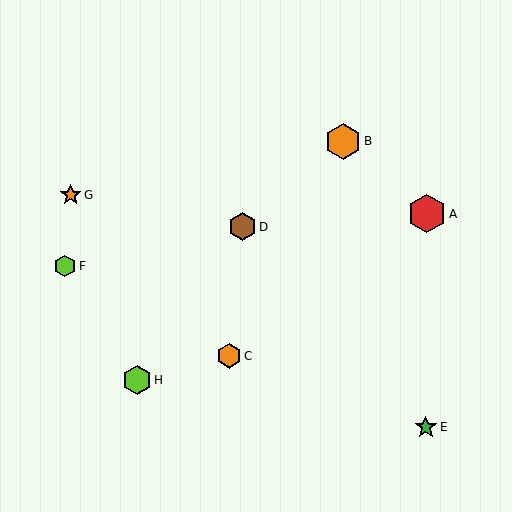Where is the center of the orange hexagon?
The center of the orange hexagon is at (229, 356).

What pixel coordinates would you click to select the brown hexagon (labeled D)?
Click at (243, 227) to select the brown hexagon D.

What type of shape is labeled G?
Shape G is an orange star.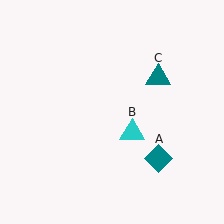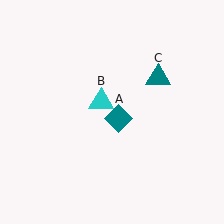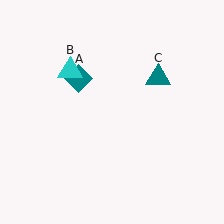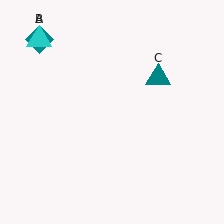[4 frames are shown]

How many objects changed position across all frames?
2 objects changed position: teal diamond (object A), cyan triangle (object B).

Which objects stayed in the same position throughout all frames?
Teal triangle (object C) remained stationary.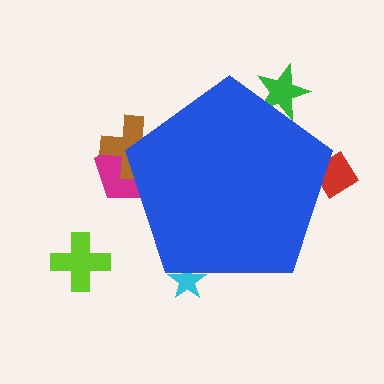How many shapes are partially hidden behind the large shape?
5 shapes are partially hidden.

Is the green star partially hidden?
Yes, the green star is partially hidden behind the blue pentagon.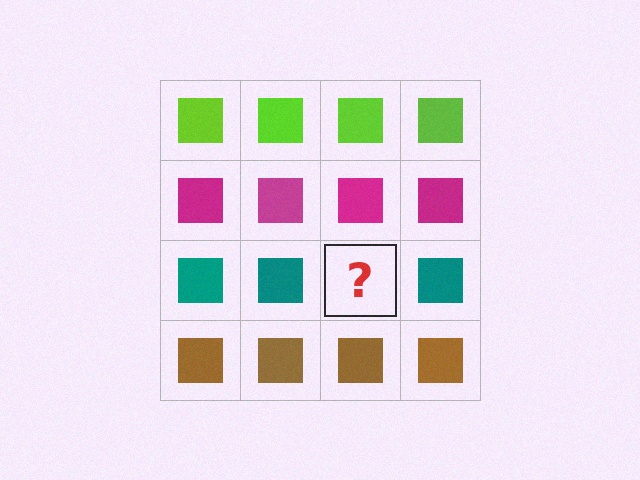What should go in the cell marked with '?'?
The missing cell should contain a teal square.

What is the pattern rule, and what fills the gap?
The rule is that each row has a consistent color. The gap should be filled with a teal square.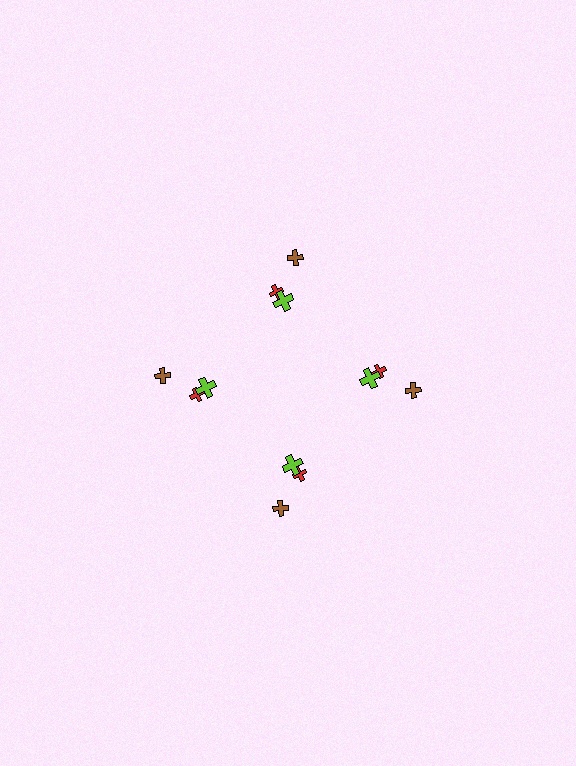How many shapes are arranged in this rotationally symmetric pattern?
There are 12 shapes, arranged in 4 groups of 3.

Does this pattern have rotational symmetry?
Yes, this pattern has 4-fold rotational symmetry. It looks the same after rotating 90 degrees around the center.